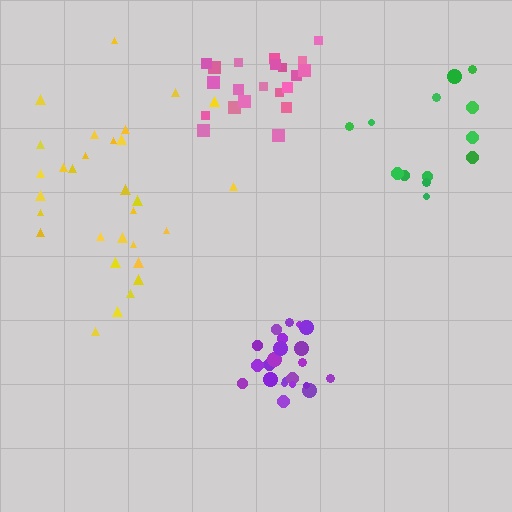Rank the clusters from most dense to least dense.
purple, pink, yellow, green.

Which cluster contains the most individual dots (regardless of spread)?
Yellow (30).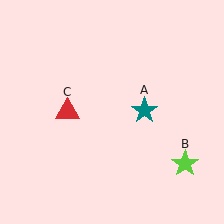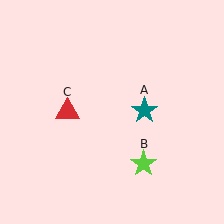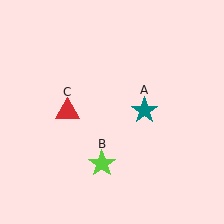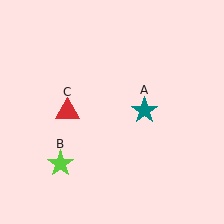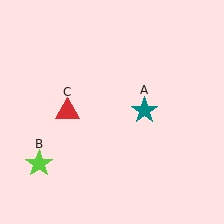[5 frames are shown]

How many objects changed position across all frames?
1 object changed position: lime star (object B).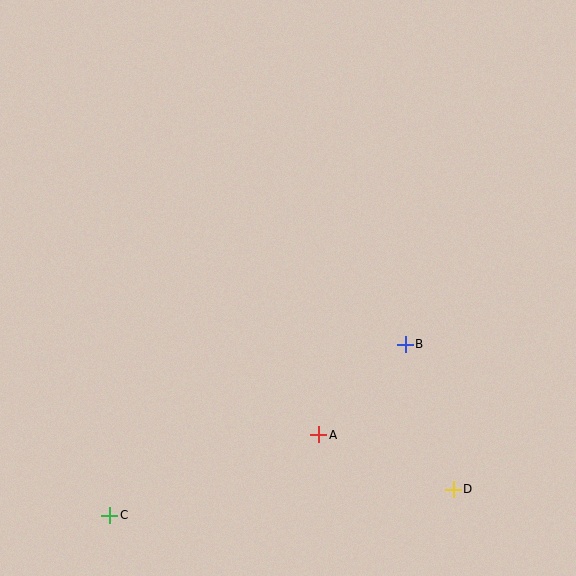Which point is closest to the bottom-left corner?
Point C is closest to the bottom-left corner.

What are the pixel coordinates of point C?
Point C is at (110, 515).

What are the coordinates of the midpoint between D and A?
The midpoint between D and A is at (386, 462).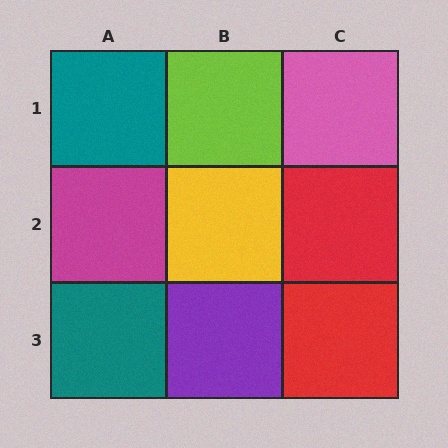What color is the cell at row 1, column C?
Pink.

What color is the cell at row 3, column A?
Teal.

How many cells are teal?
2 cells are teal.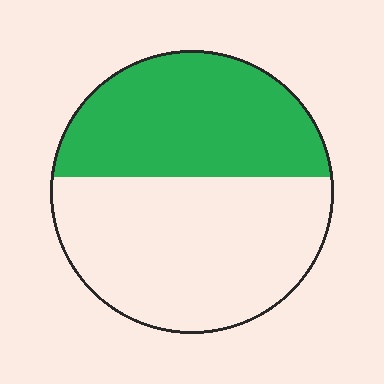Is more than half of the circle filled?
No.